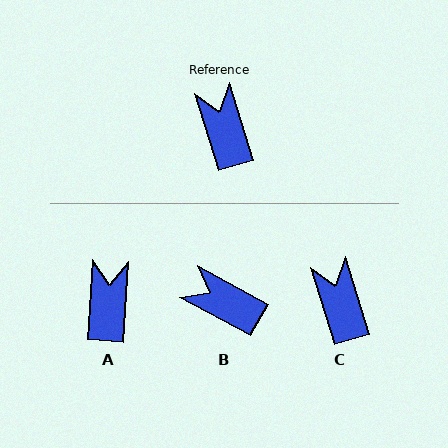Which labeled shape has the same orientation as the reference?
C.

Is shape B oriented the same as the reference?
No, it is off by about 44 degrees.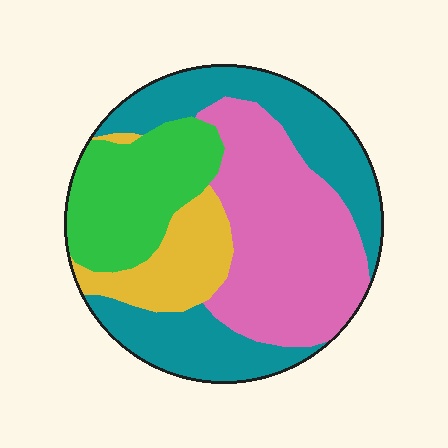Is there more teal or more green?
Teal.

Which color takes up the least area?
Yellow, at roughly 15%.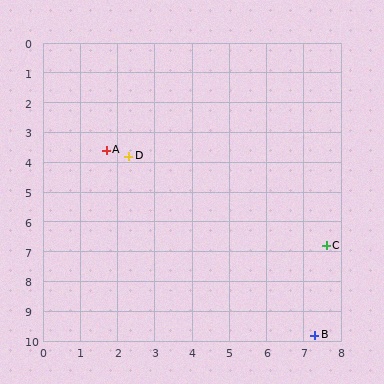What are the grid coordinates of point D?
Point D is at approximately (2.3, 3.8).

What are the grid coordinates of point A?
Point A is at approximately (1.7, 3.6).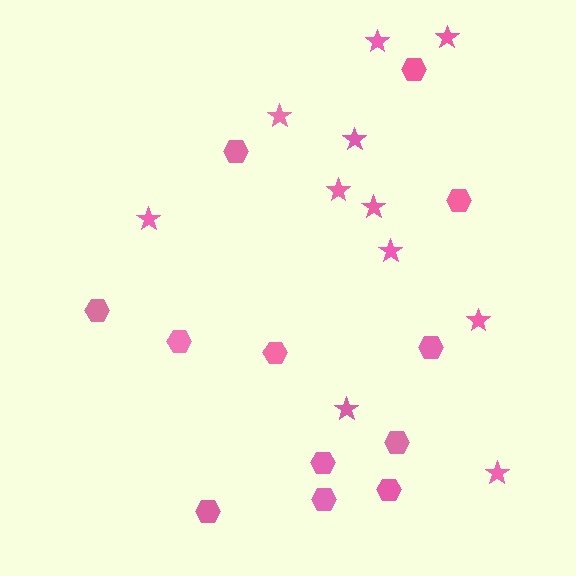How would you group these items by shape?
There are 2 groups: one group of stars (11) and one group of hexagons (12).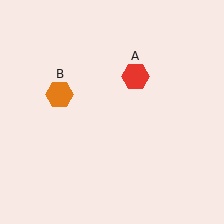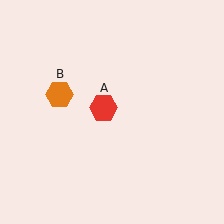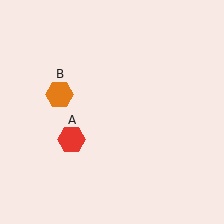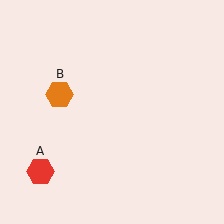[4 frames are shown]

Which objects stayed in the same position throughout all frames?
Orange hexagon (object B) remained stationary.